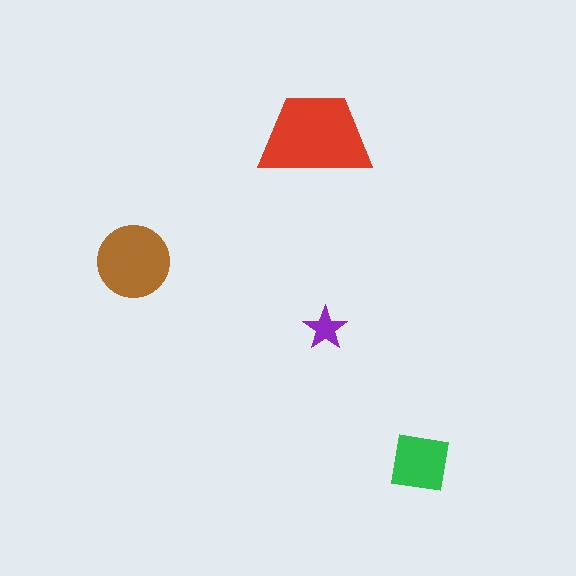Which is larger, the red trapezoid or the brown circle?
The red trapezoid.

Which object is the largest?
The red trapezoid.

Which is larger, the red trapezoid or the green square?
The red trapezoid.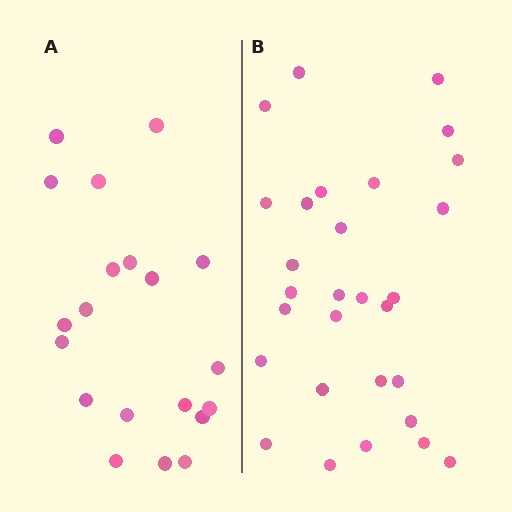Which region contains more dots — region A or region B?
Region B (the right region) has more dots.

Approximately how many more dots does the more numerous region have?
Region B has roughly 8 or so more dots than region A.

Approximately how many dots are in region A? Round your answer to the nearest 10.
About 20 dots.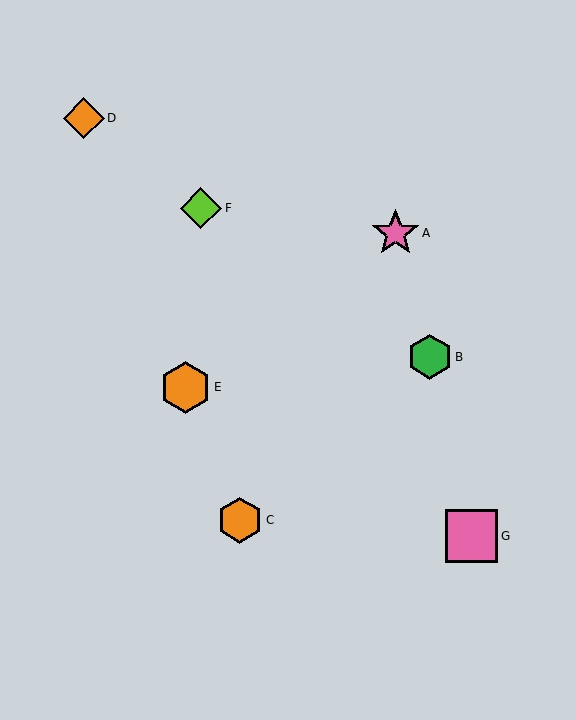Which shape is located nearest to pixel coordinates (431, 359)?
The green hexagon (labeled B) at (430, 357) is nearest to that location.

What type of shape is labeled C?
Shape C is an orange hexagon.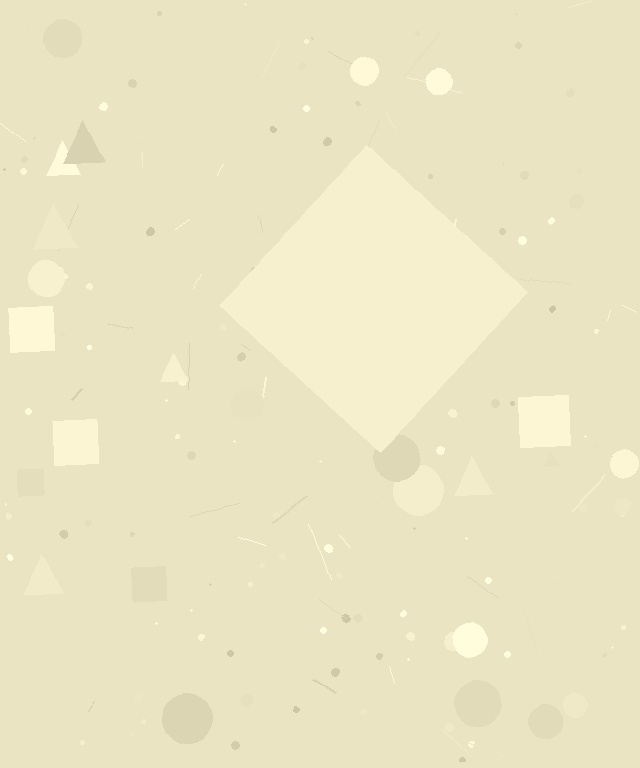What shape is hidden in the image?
A diamond is hidden in the image.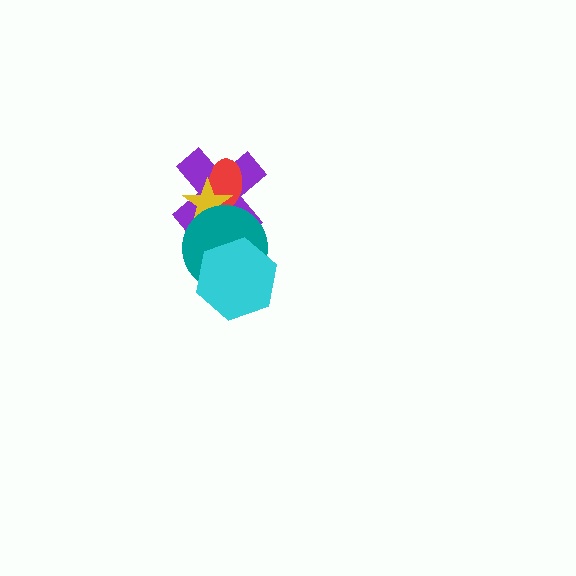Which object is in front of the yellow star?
The teal circle is in front of the yellow star.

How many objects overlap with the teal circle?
3 objects overlap with the teal circle.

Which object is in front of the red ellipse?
The yellow star is in front of the red ellipse.